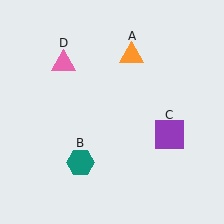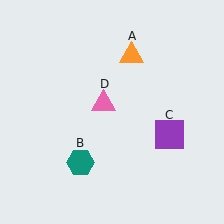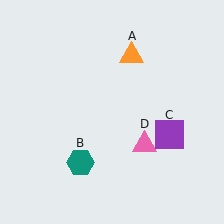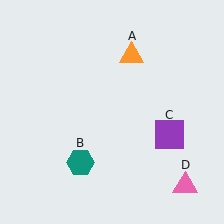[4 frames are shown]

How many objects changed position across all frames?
1 object changed position: pink triangle (object D).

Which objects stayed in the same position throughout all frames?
Orange triangle (object A) and teal hexagon (object B) and purple square (object C) remained stationary.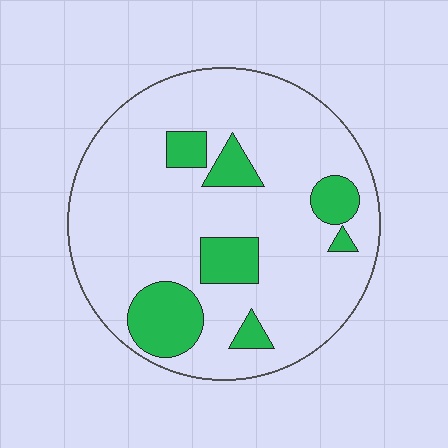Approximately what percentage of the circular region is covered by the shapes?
Approximately 20%.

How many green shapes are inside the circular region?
7.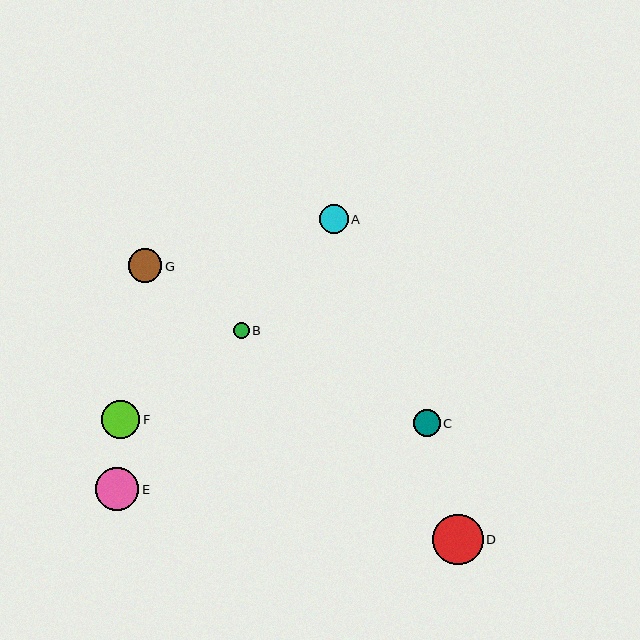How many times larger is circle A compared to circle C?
Circle A is approximately 1.1 times the size of circle C.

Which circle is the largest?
Circle D is the largest with a size of approximately 50 pixels.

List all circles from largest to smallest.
From largest to smallest: D, E, F, G, A, C, B.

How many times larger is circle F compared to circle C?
Circle F is approximately 1.5 times the size of circle C.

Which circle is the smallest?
Circle B is the smallest with a size of approximately 16 pixels.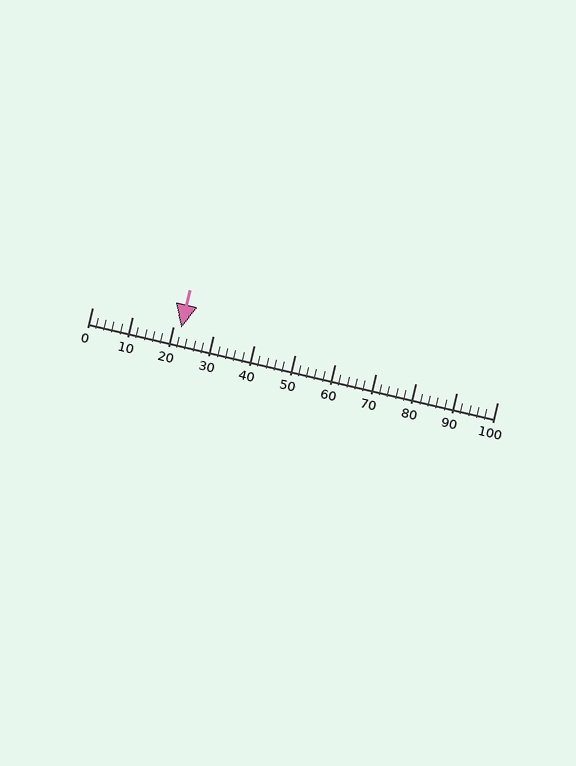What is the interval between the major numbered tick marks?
The major tick marks are spaced 10 units apart.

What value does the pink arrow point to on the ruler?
The pink arrow points to approximately 22.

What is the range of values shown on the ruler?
The ruler shows values from 0 to 100.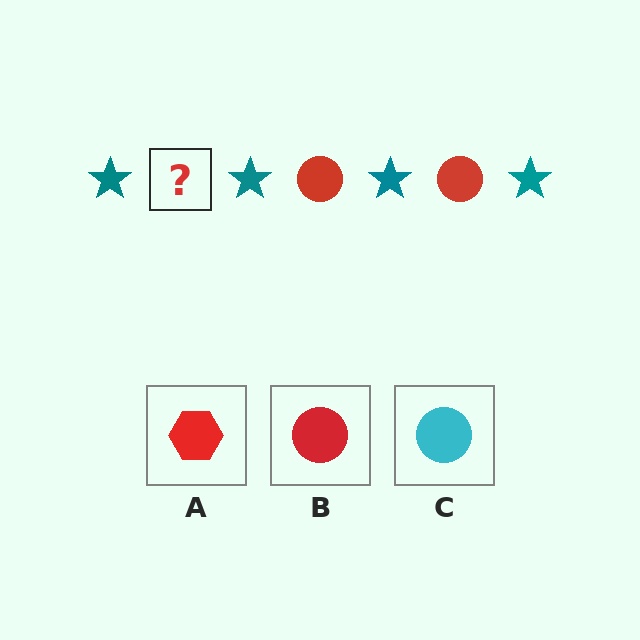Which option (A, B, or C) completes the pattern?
B.